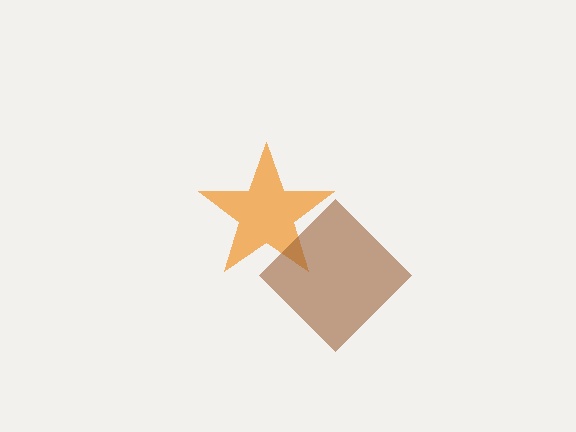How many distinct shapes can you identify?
There are 2 distinct shapes: an orange star, a brown diamond.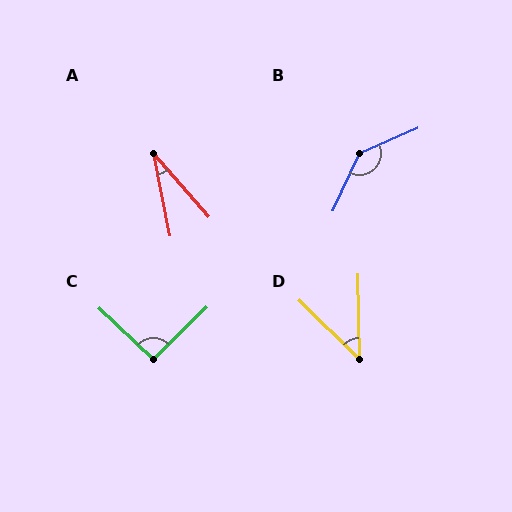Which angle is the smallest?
A, at approximately 30 degrees.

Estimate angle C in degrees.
Approximately 92 degrees.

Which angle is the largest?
B, at approximately 138 degrees.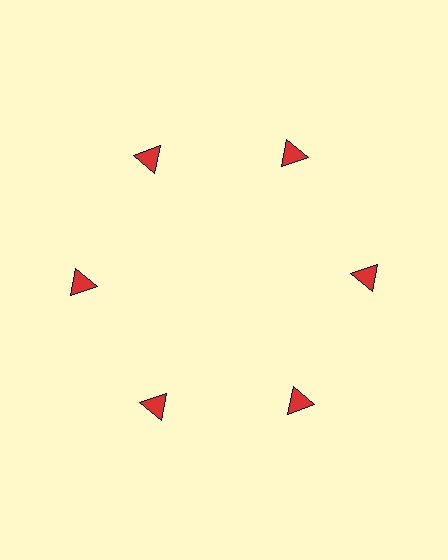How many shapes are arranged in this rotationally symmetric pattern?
There are 6 shapes, arranged in 6 groups of 1.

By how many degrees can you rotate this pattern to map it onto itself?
The pattern maps onto itself every 60 degrees of rotation.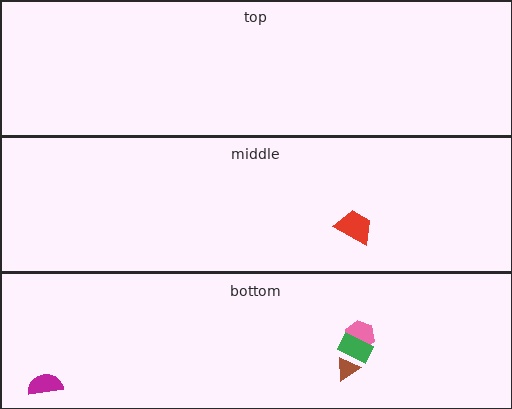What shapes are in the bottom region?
The magenta semicircle, the brown triangle, the pink hexagon, the green rectangle.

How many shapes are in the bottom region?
4.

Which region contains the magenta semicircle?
The bottom region.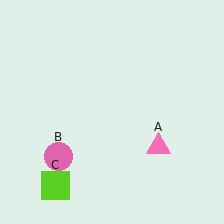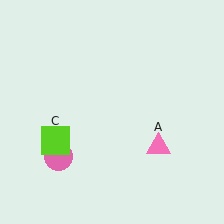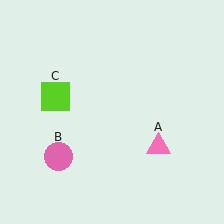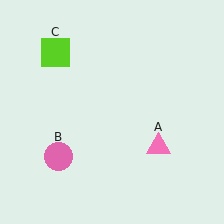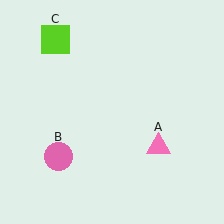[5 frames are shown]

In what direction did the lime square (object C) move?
The lime square (object C) moved up.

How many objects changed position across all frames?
1 object changed position: lime square (object C).